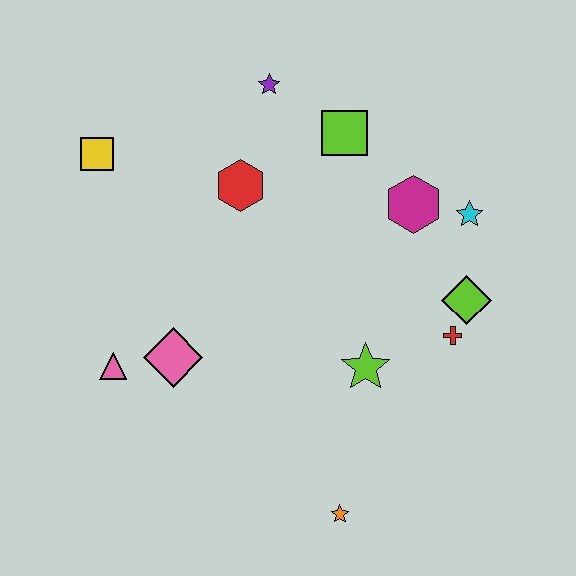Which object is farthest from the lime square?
The orange star is farthest from the lime square.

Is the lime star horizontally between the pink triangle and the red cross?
Yes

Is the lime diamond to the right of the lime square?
Yes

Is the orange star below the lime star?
Yes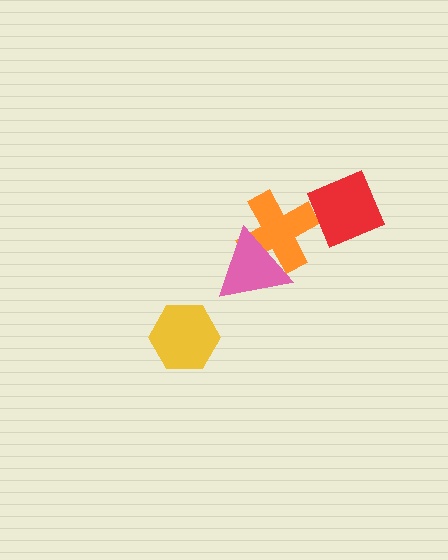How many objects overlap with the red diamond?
1 object overlaps with the red diamond.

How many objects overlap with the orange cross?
2 objects overlap with the orange cross.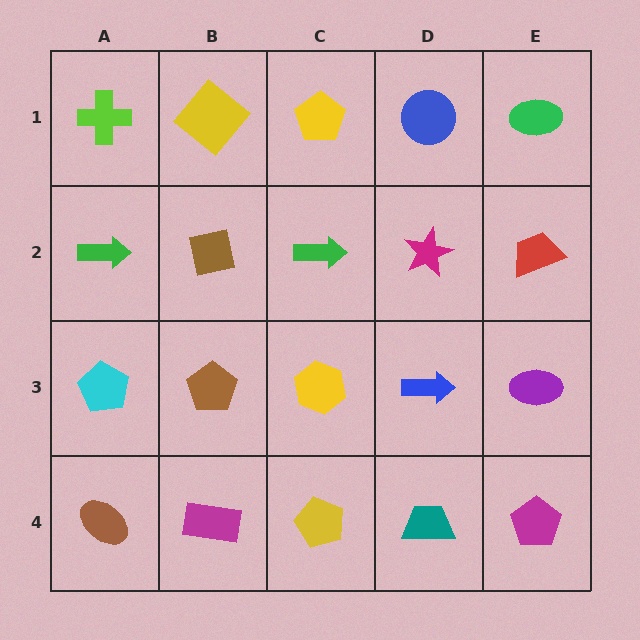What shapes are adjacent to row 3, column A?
A green arrow (row 2, column A), a brown ellipse (row 4, column A), a brown pentagon (row 3, column B).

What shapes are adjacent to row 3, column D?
A magenta star (row 2, column D), a teal trapezoid (row 4, column D), a yellow hexagon (row 3, column C), a purple ellipse (row 3, column E).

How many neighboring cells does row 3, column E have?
3.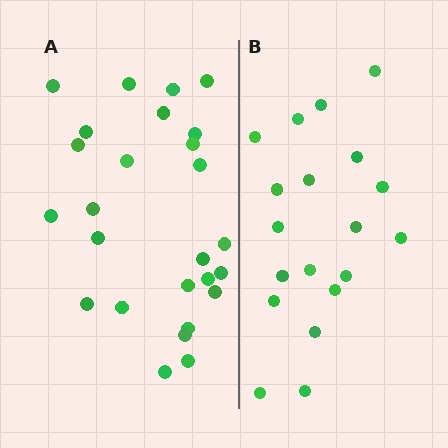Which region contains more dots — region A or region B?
Region A (the left region) has more dots.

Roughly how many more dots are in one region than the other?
Region A has roughly 8 or so more dots than region B.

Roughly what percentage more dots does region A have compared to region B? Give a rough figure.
About 35% more.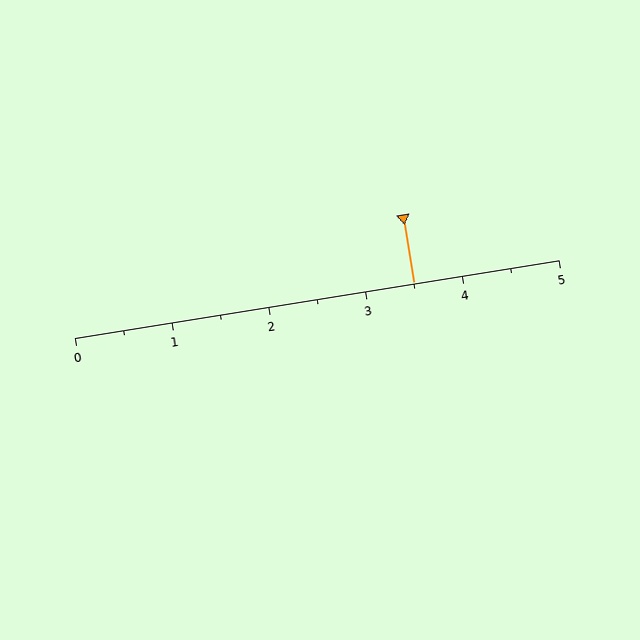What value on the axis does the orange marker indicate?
The marker indicates approximately 3.5.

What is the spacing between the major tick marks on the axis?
The major ticks are spaced 1 apart.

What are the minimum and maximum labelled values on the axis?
The axis runs from 0 to 5.